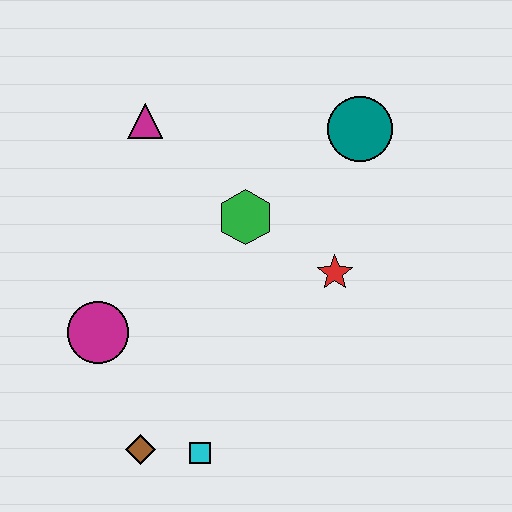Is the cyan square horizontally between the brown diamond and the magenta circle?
No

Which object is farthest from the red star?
The brown diamond is farthest from the red star.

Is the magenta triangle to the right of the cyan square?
No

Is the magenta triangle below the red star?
No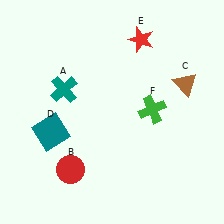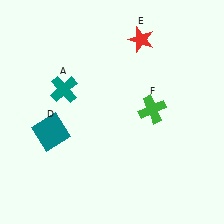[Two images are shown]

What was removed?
The red circle (B), the brown triangle (C) were removed in Image 2.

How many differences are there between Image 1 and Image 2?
There are 2 differences between the two images.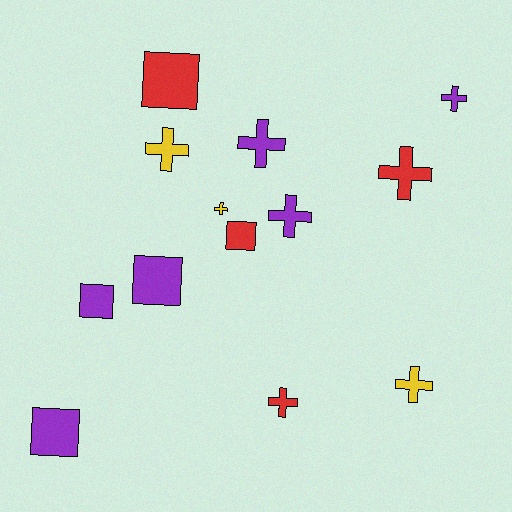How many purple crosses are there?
There are 3 purple crosses.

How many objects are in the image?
There are 13 objects.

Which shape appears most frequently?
Cross, with 8 objects.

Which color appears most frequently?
Purple, with 6 objects.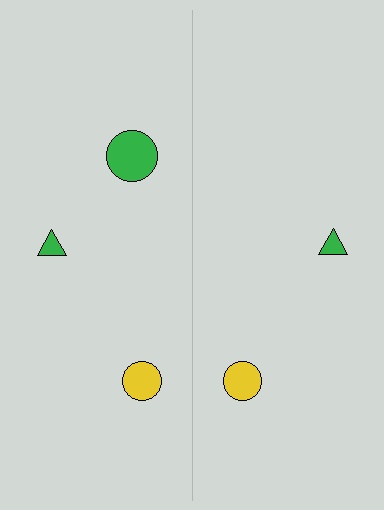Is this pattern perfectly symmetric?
No, the pattern is not perfectly symmetric. A green circle is missing from the right side.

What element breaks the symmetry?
A green circle is missing from the right side.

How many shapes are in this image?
There are 5 shapes in this image.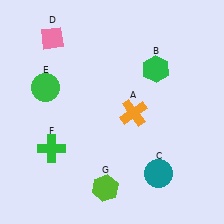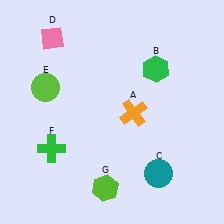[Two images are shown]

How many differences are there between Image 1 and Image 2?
There is 1 difference between the two images.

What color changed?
The circle (E) changed from green in Image 1 to lime in Image 2.